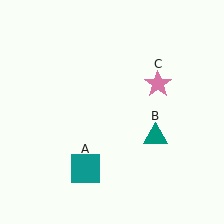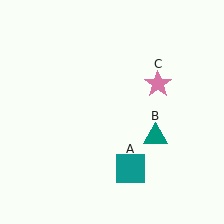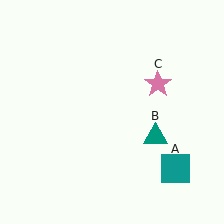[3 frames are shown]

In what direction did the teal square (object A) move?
The teal square (object A) moved right.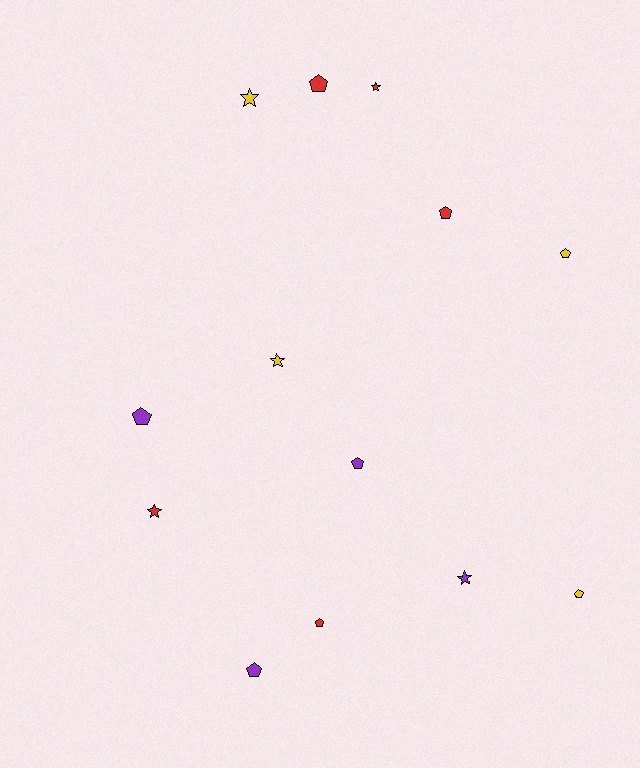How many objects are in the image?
There are 13 objects.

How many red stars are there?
There are 2 red stars.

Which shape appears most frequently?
Pentagon, with 8 objects.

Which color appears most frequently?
Red, with 5 objects.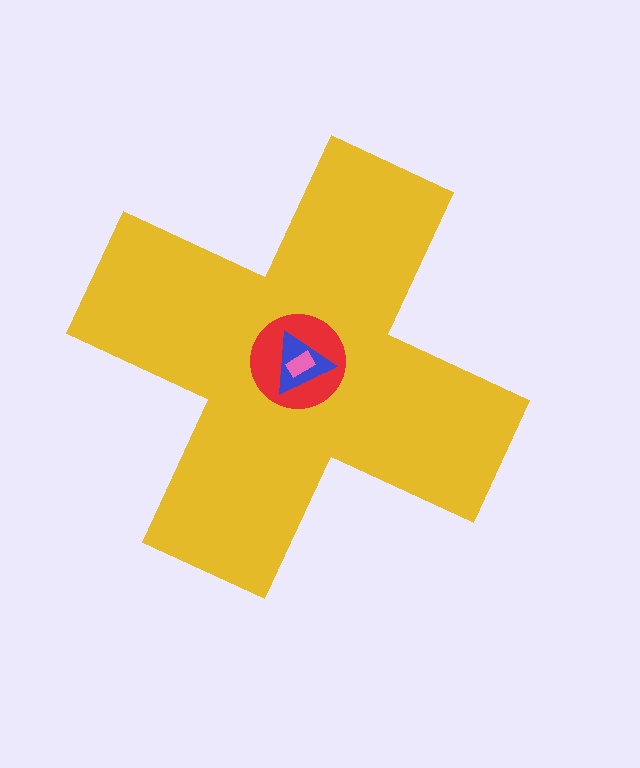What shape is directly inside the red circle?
The blue triangle.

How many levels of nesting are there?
4.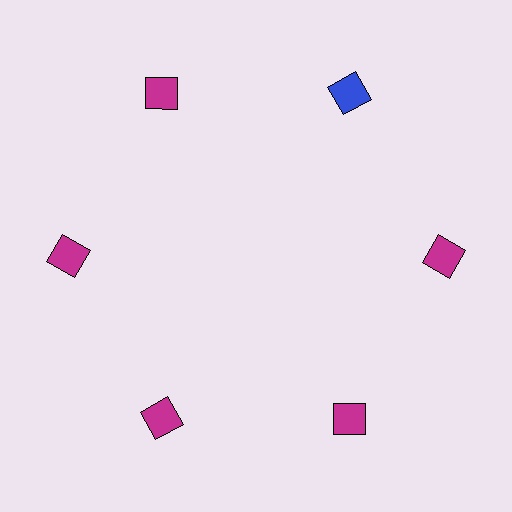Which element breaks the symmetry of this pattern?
The blue square at roughly the 1 o'clock position breaks the symmetry. All other shapes are magenta squares.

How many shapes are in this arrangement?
There are 6 shapes arranged in a ring pattern.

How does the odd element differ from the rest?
It has a different color: blue instead of magenta.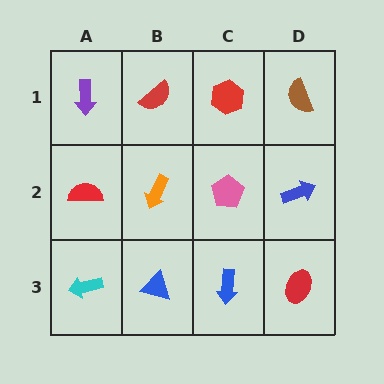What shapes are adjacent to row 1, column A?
A red semicircle (row 2, column A), a red semicircle (row 1, column B).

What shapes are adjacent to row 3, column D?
A blue arrow (row 2, column D), a blue arrow (row 3, column C).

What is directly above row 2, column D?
A brown semicircle.